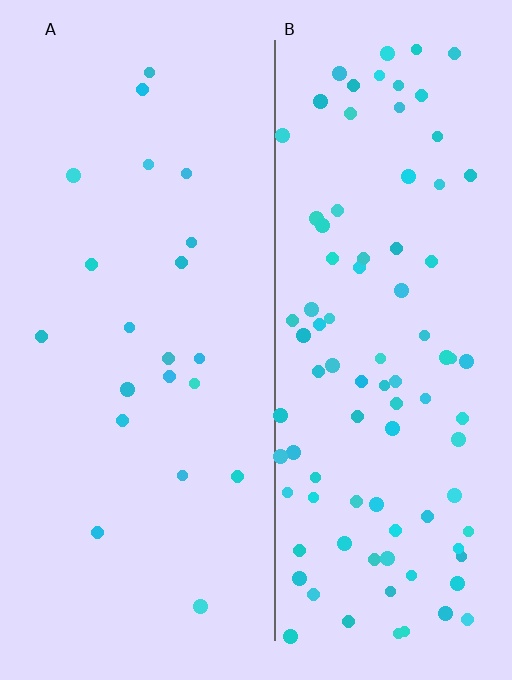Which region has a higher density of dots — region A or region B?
B (the right).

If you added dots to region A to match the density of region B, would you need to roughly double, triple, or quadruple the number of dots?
Approximately quadruple.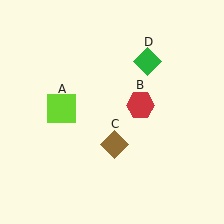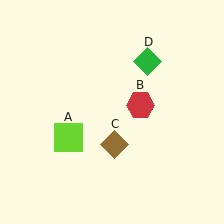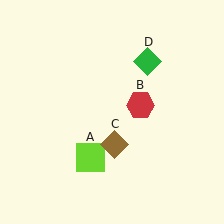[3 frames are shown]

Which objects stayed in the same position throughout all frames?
Red hexagon (object B) and brown diamond (object C) and green diamond (object D) remained stationary.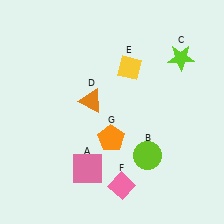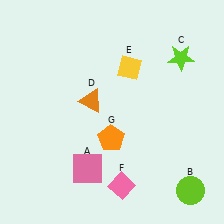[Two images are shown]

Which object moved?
The lime circle (B) moved right.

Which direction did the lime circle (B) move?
The lime circle (B) moved right.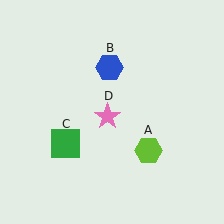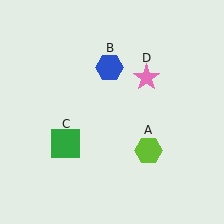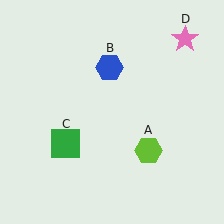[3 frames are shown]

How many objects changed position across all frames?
1 object changed position: pink star (object D).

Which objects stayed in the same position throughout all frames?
Lime hexagon (object A) and blue hexagon (object B) and green square (object C) remained stationary.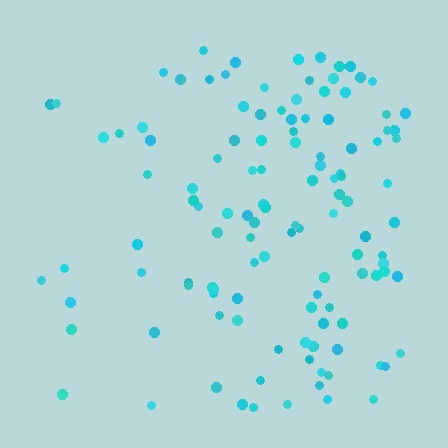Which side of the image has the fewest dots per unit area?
The left.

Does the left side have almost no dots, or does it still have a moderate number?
Still a moderate number, just noticeably fewer than the right.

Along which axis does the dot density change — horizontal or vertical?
Horizontal.